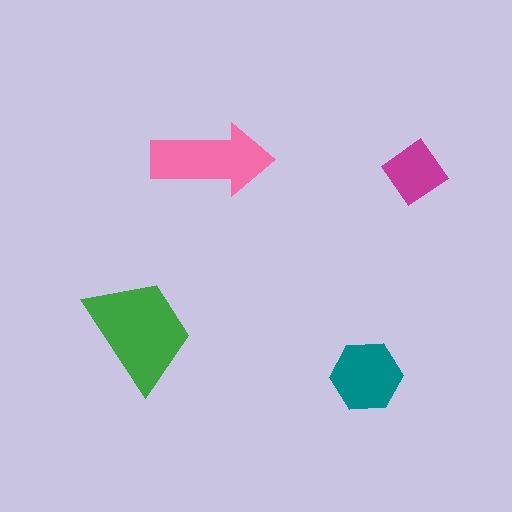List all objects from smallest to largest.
The magenta diamond, the teal hexagon, the pink arrow, the green trapezoid.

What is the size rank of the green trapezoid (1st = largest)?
1st.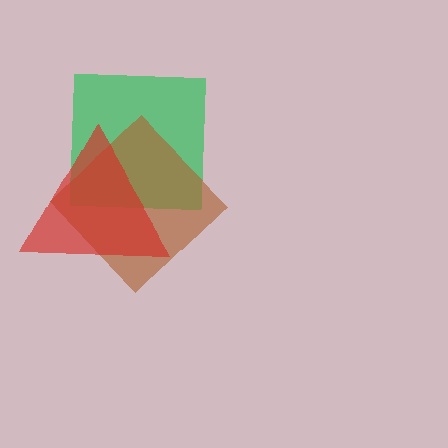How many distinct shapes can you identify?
There are 3 distinct shapes: a green square, a brown diamond, a red triangle.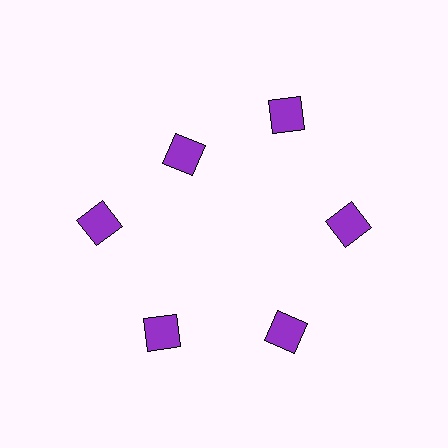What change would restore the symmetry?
The symmetry would be restored by moving it outward, back onto the ring so that all 6 diamonds sit at equal angles and equal distance from the center.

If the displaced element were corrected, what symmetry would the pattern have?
It would have 6-fold rotational symmetry — the pattern would map onto itself every 60 degrees.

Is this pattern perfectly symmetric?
No. The 6 purple diamonds are arranged in a ring, but one element near the 11 o'clock position is pulled inward toward the center, breaking the 6-fold rotational symmetry.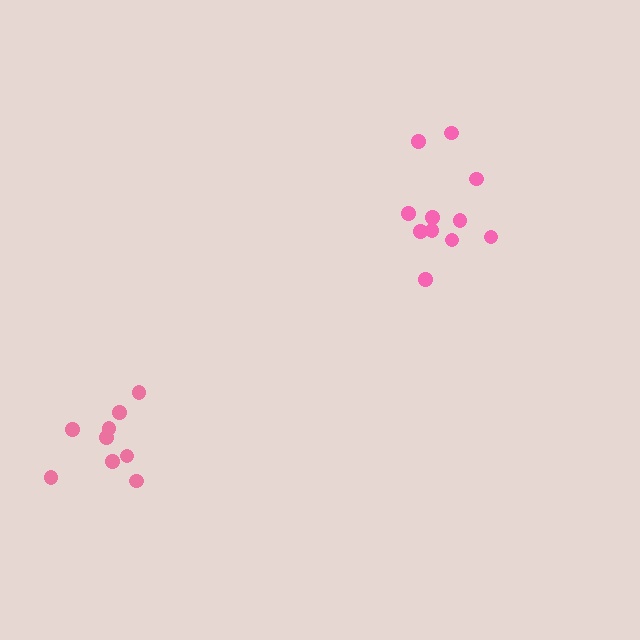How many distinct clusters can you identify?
There are 2 distinct clusters.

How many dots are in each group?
Group 1: 11 dots, Group 2: 9 dots (20 total).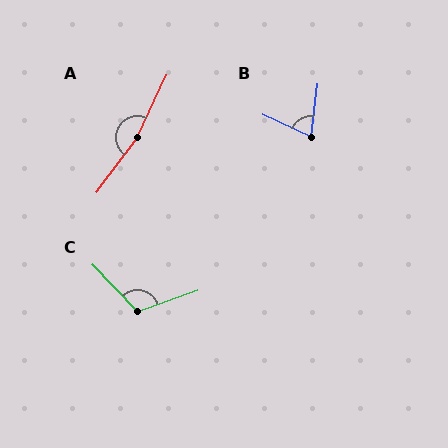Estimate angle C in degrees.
Approximately 115 degrees.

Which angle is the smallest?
B, at approximately 73 degrees.